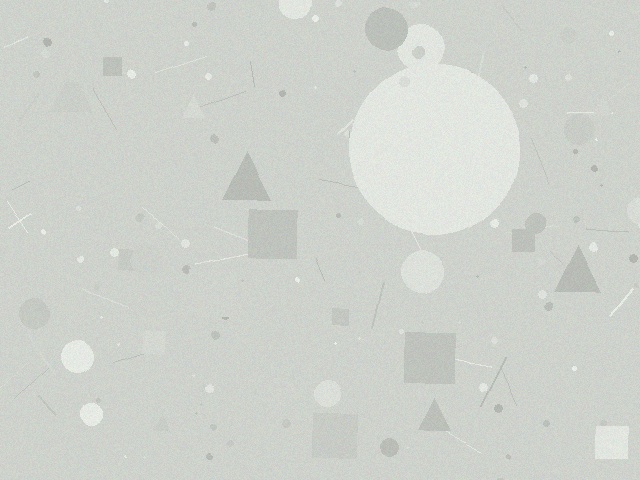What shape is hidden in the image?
A circle is hidden in the image.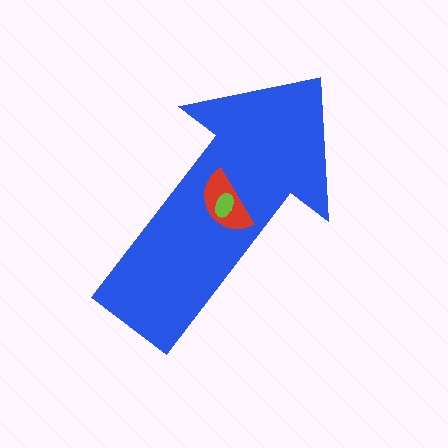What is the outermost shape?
The blue arrow.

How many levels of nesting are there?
3.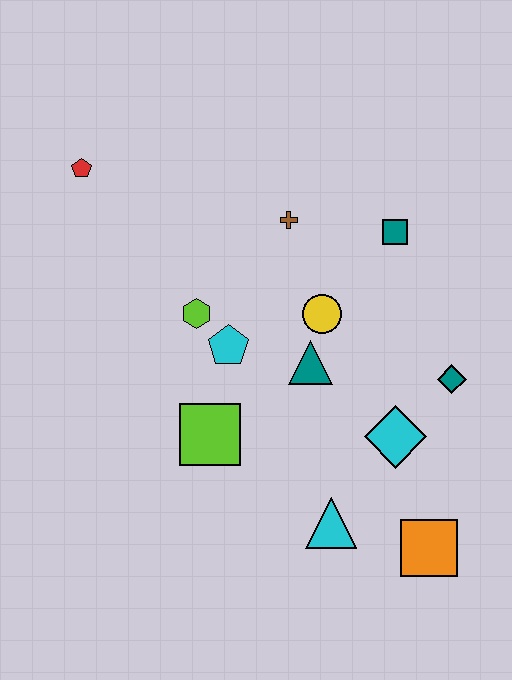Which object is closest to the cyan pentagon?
The lime hexagon is closest to the cyan pentagon.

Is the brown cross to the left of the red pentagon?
No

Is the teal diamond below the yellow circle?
Yes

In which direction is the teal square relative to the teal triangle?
The teal square is above the teal triangle.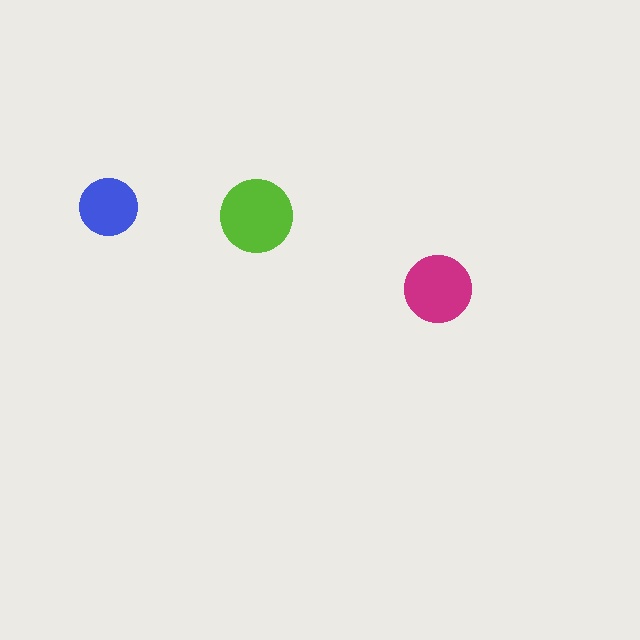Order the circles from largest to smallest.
the lime one, the magenta one, the blue one.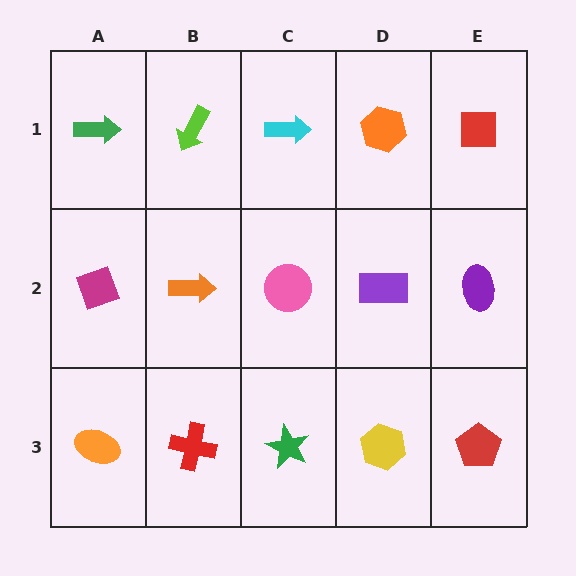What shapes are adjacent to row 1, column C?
A pink circle (row 2, column C), a lime arrow (row 1, column B), an orange hexagon (row 1, column D).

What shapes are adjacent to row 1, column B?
An orange arrow (row 2, column B), a green arrow (row 1, column A), a cyan arrow (row 1, column C).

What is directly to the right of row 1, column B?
A cyan arrow.